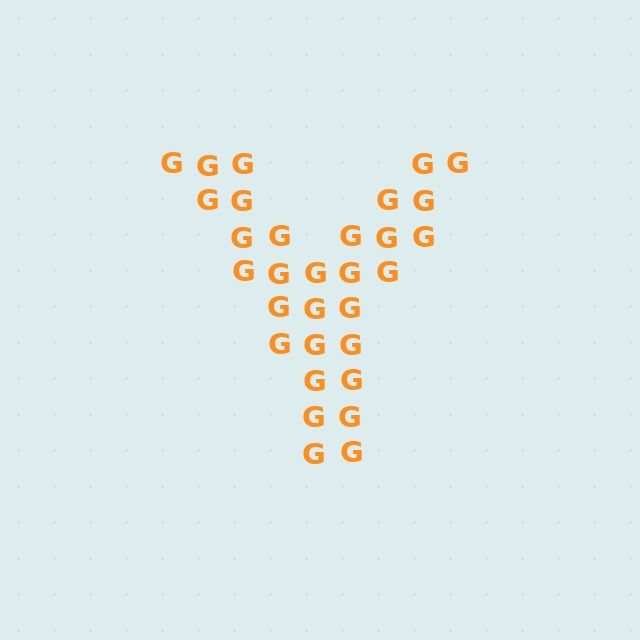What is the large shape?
The large shape is the letter Y.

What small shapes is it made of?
It is made of small letter G's.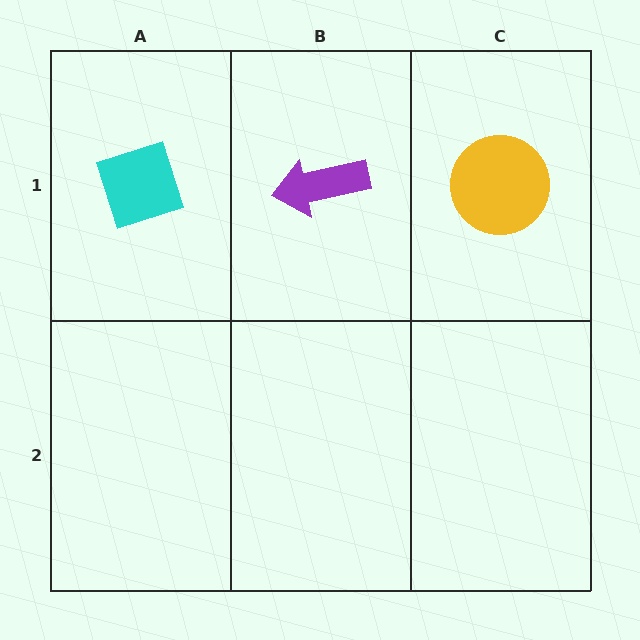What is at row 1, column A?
A cyan diamond.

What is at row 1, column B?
A purple arrow.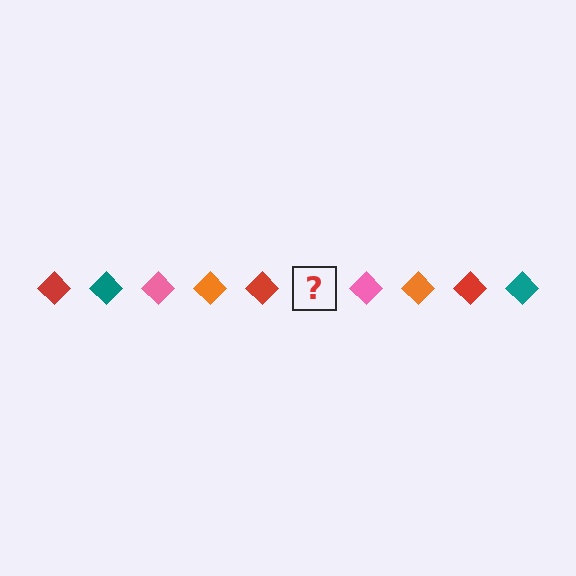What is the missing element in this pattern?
The missing element is a teal diamond.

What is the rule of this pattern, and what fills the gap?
The rule is that the pattern cycles through red, teal, pink, orange diamonds. The gap should be filled with a teal diamond.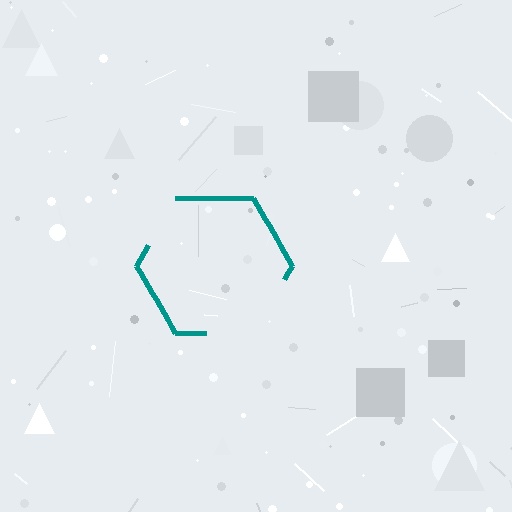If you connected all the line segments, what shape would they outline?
They would outline a hexagon.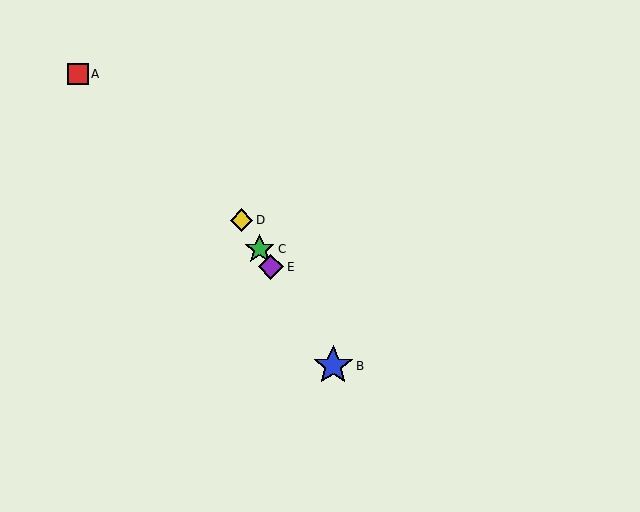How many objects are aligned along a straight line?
4 objects (B, C, D, E) are aligned along a straight line.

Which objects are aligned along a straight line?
Objects B, C, D, E are aligned along a straight line.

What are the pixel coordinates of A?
Object A is at (78, 74).